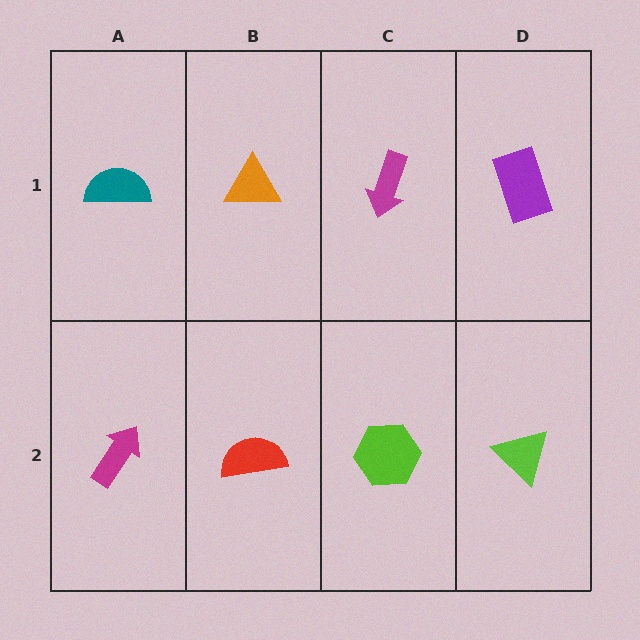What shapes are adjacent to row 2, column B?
An orange triangle (row 1, column B), a magenta arrow (row 2, column A), a lime hexagon (row 2, column C).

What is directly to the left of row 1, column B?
A teal semicircle.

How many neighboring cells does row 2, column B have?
3.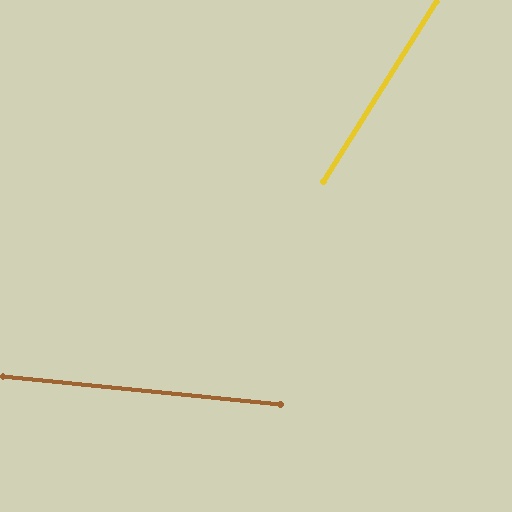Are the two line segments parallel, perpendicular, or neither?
Neither parallel nor perpendicular — they differ by about 63°.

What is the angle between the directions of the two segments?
Approximately 63 degrees.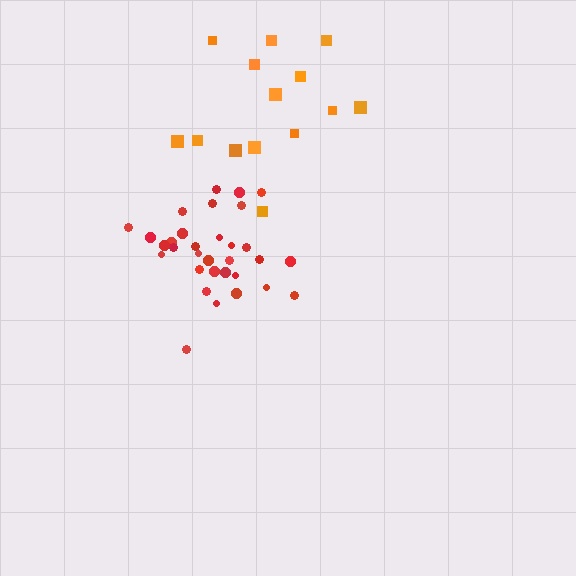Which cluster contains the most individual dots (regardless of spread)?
Red (32).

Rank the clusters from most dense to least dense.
red, orange.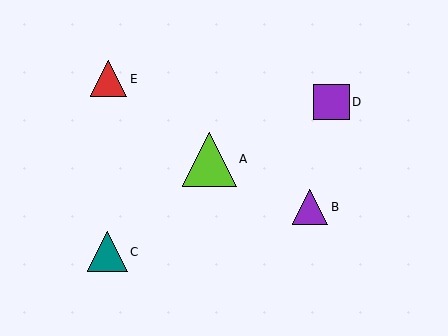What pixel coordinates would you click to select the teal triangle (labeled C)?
Click at (107, 252) to select the teal triangle C.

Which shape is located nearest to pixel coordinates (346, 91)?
The purple square (labeled D) at (332, 102) is nearest to that location.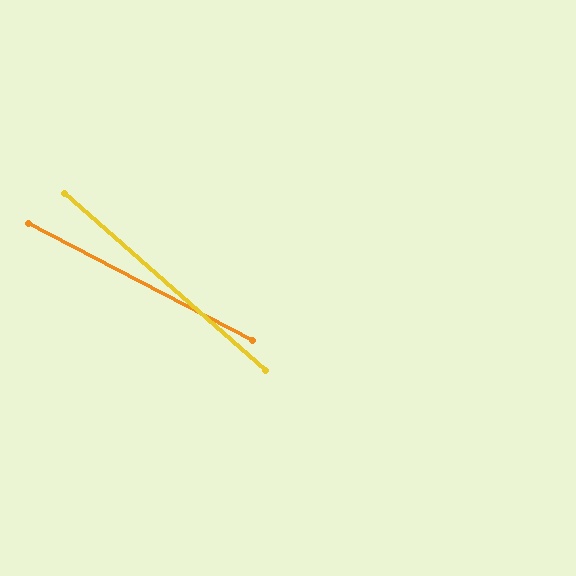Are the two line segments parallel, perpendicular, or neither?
Neither parallel nor perpendicular — they differ by about 14°.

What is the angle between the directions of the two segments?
Approximately 14 degrees.